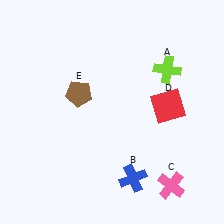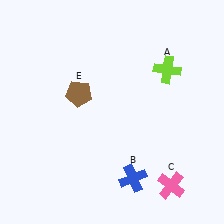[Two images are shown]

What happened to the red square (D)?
The red square (D) was removed in Image 2. It was in the top-right area of Image 1.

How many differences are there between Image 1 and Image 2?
There is 1 difference between the two images.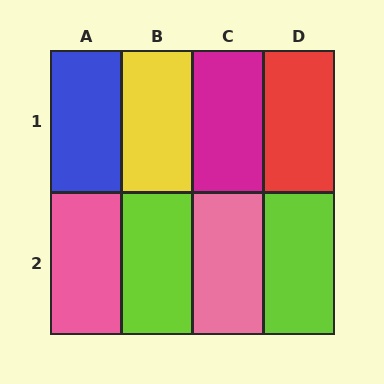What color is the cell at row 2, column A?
Pink.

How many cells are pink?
2 cells are pink.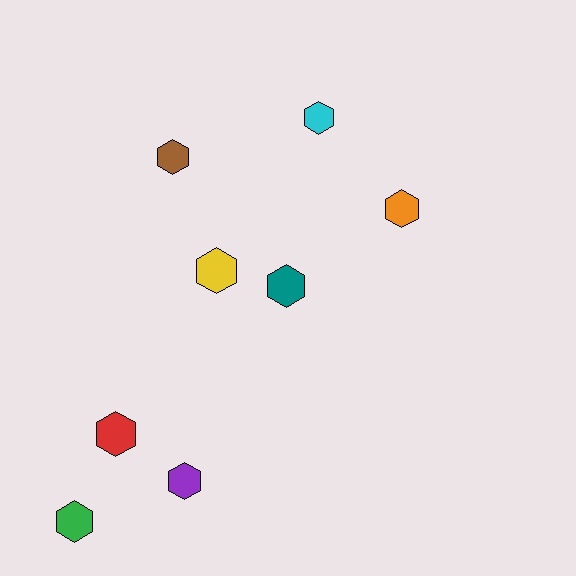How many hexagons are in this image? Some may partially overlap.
There are 8 hexagons.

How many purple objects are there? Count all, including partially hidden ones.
There is 1 purple object.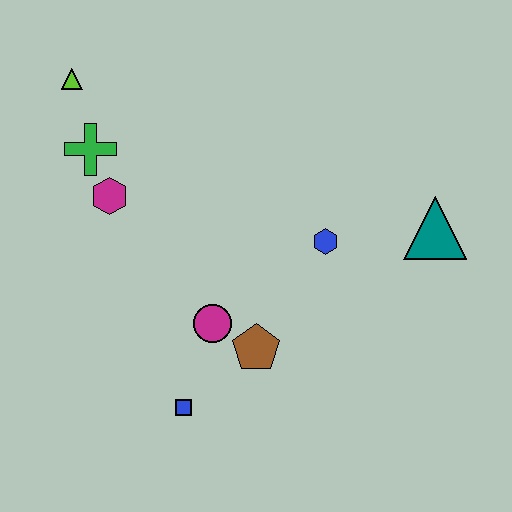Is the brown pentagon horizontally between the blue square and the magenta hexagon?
No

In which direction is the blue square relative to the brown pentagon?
The blue square is to the left of the brown pentagon.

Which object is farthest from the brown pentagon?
The lime triangle is farthest from the brown pentagon.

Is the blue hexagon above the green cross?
No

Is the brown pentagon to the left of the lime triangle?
No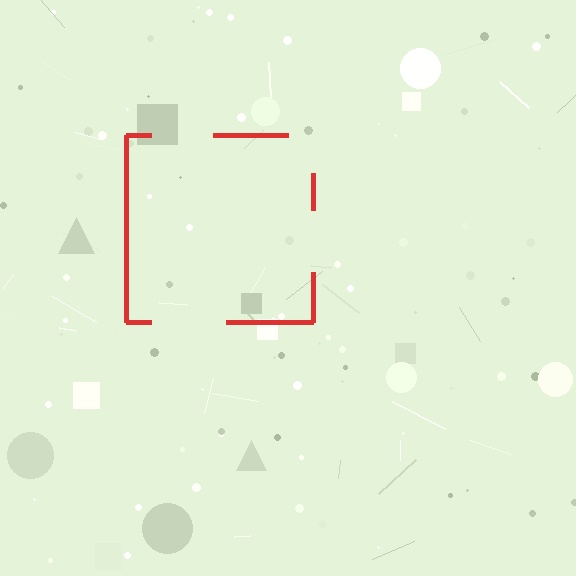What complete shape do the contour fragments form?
The contour fragments form a square.